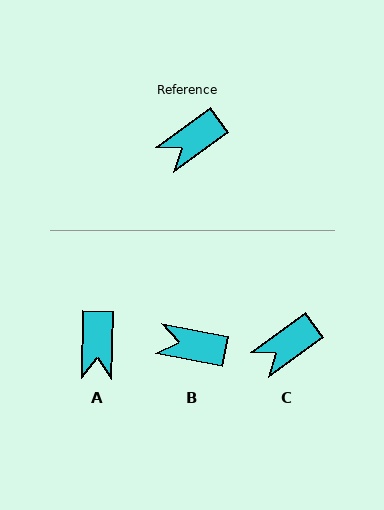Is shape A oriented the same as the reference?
No, it is off by about 53 degrees.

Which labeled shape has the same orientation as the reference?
C.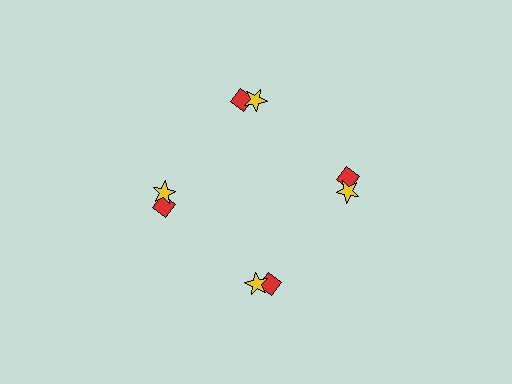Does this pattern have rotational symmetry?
Yes, this pattern has 4-fold rotational symmetry. It looks the same after rotating 90 degrees around the center.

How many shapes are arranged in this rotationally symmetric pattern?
There are 8 shapes, arranged in 4 groups of 2.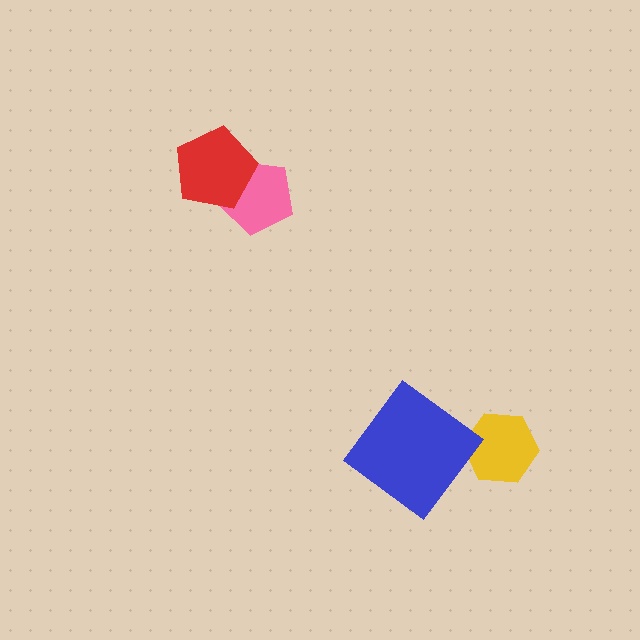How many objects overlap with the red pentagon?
1 object overlaps with the red pentagon.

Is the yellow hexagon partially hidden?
No, no other shape covers it.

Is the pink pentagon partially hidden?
Yes, it is partially covered by another shape.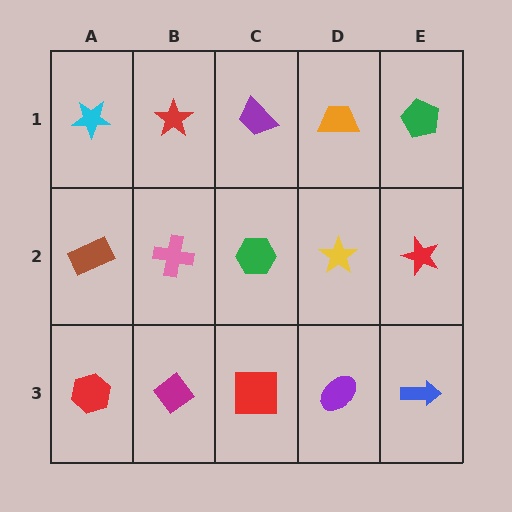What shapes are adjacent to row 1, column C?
A green hexagon (row 2, column C), a red star (row 1, column B), an orange trapezoid (row 1, column D).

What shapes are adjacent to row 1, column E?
A red star (row 2, column E), an orange trapezoid (row 1, column D).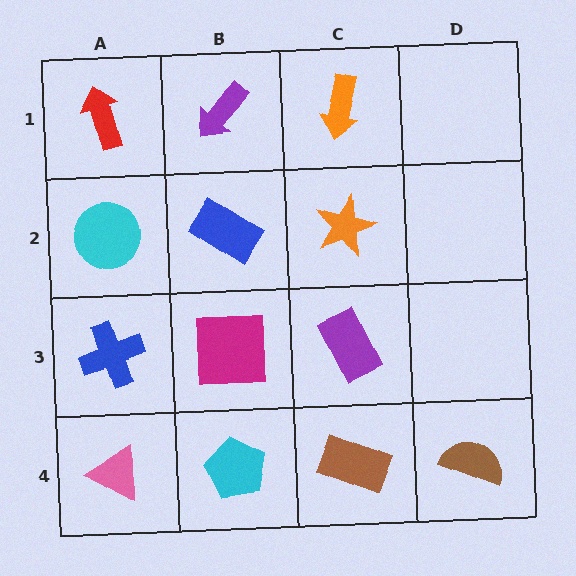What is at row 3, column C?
A purple rectangle.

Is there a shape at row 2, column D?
No, that cell is empty.